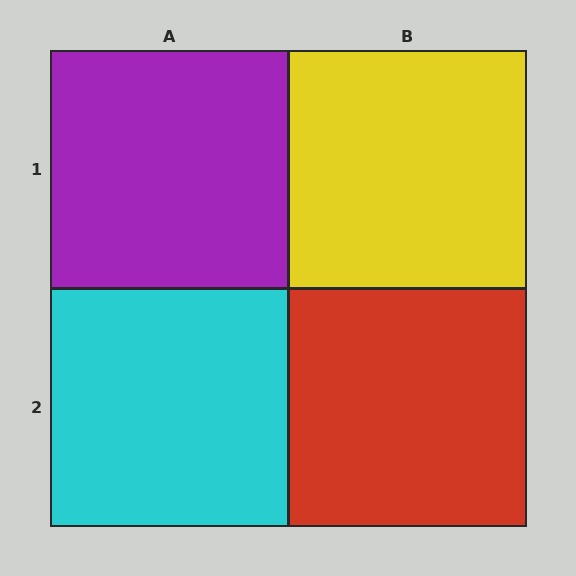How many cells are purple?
1 cell is purple.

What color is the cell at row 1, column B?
Yellow.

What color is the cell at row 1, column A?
Purple.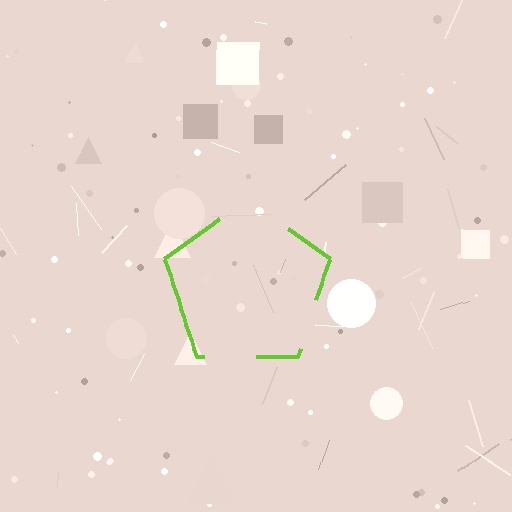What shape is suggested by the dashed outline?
The dashed outline suggests a pentagon.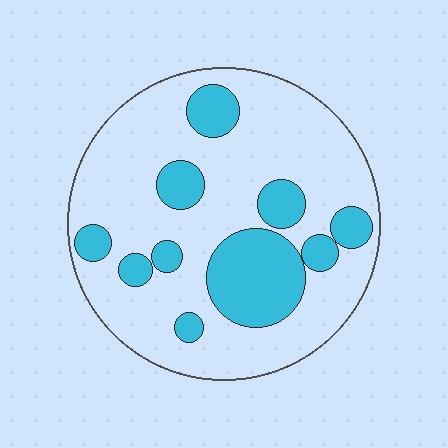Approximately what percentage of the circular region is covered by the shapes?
Approximately 25%.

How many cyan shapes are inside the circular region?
10.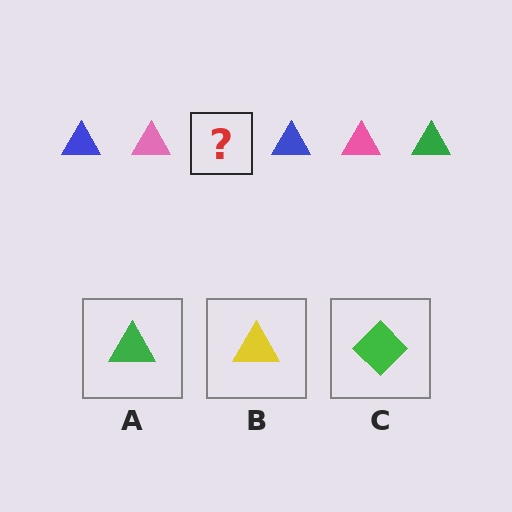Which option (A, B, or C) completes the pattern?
A.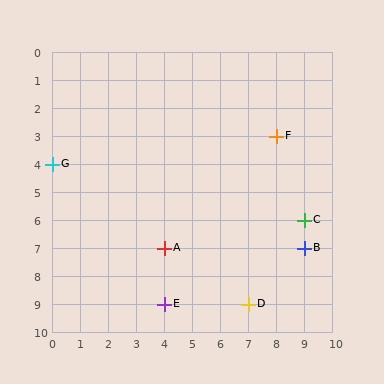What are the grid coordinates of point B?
Point B is at grid coordinates (9, 7).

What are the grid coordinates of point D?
Point D is at grid coordinates (7, 9).